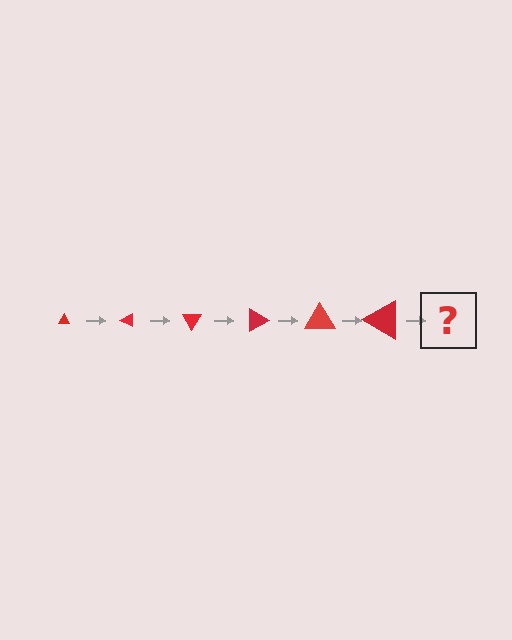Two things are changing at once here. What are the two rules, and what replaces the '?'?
The two rules are that the triangle grows larger each step and it rotates 30 degrees each step. The '?' should be a triangle, larger than the previous one and rotated 180 degrees from the start.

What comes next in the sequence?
The next element should be a triangle, larger than the previous one and rotated 180 degrees from the start.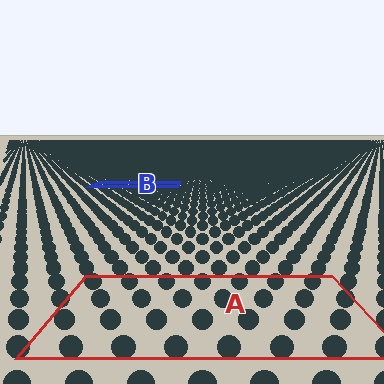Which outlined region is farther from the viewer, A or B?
Region B is farther from the viewer — the texture elements inside it appear smaller and more densely packed.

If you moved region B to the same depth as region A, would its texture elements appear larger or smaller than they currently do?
They would appear larger. At a closer depth, the same texture elements are projected at a bigger on-screen size.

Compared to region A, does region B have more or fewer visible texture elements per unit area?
Region B has more texture elements per unit area — they are packed more densely because it is farther away.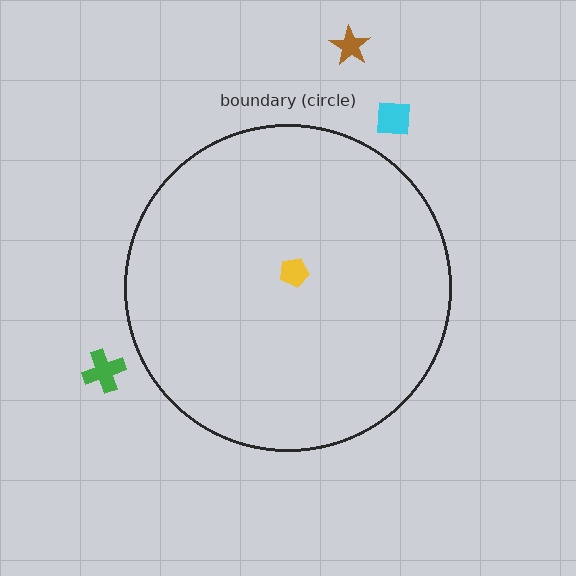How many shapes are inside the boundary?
1 inside, 3 outside.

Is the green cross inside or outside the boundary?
Outside.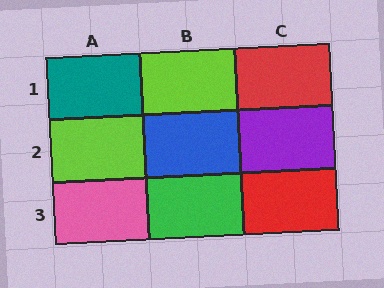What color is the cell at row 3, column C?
Red.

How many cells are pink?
1 cell is pink.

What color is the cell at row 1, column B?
Lime.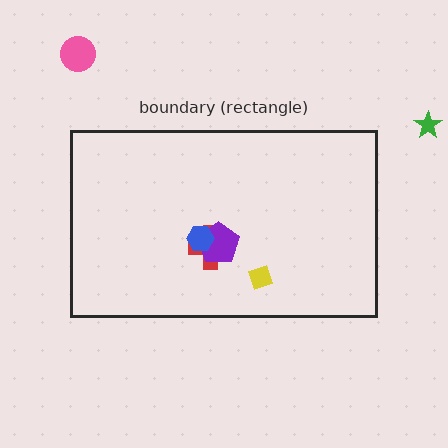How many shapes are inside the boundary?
5 inside, 2 outside.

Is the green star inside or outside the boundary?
Outside.